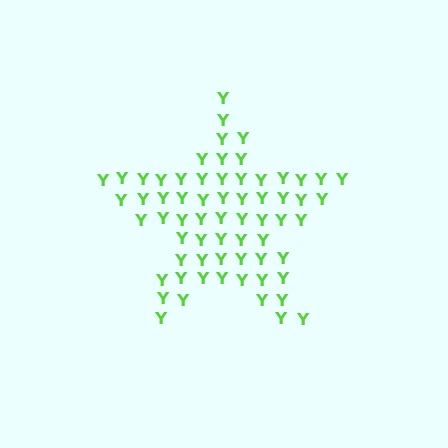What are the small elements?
The small elements are letter Y's.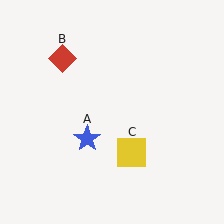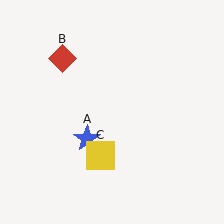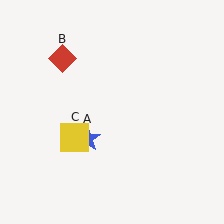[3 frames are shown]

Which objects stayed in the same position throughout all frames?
Blue star (object A) and red diamond (object B) remained stationary.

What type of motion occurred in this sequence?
The yellow square (object C) rotated clockwise around the center of the scene.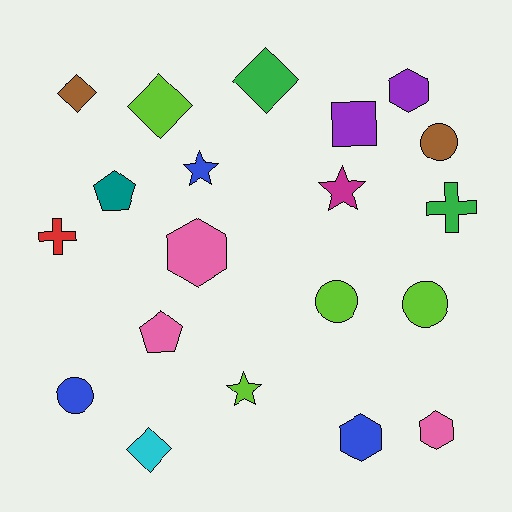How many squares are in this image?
There is 1 square.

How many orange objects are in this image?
There are no orange objects.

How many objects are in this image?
There are 20 objects.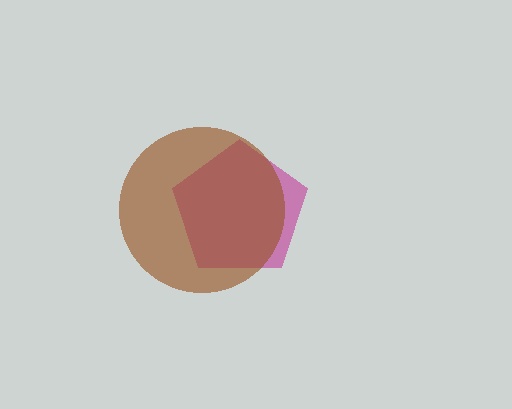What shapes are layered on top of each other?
The layered shapes are: a magenta pentagon, a brown circle.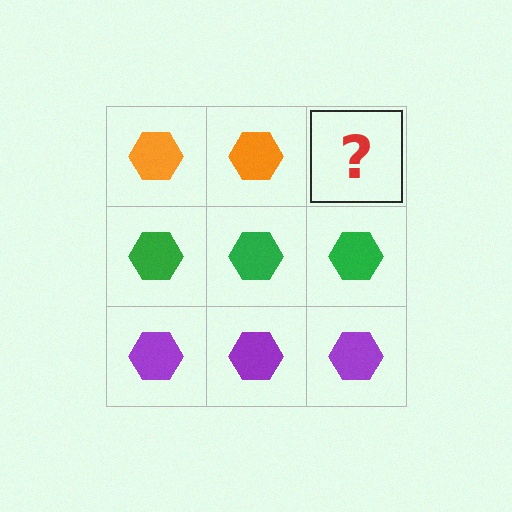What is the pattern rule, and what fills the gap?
The rule is that each row has a consistent color. The gap should be filled with an orange hexagon.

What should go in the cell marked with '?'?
The missing cell should contain an orange hexagon.